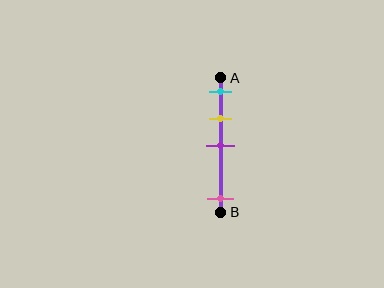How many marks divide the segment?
There are 4 marks dividing the segment.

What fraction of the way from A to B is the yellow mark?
The yellow mark is approximately 30% (0.3) of the way from A to B.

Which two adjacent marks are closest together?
The cyan and yellow marks are the closest adjacent pair.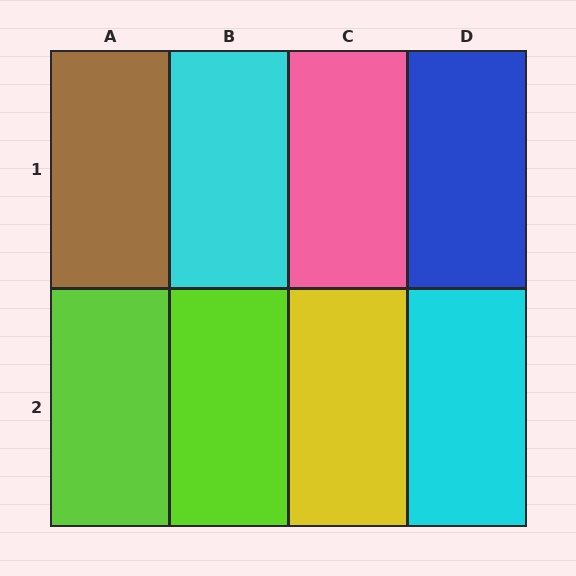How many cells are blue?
1 cell is blue.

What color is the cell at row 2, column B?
Lime.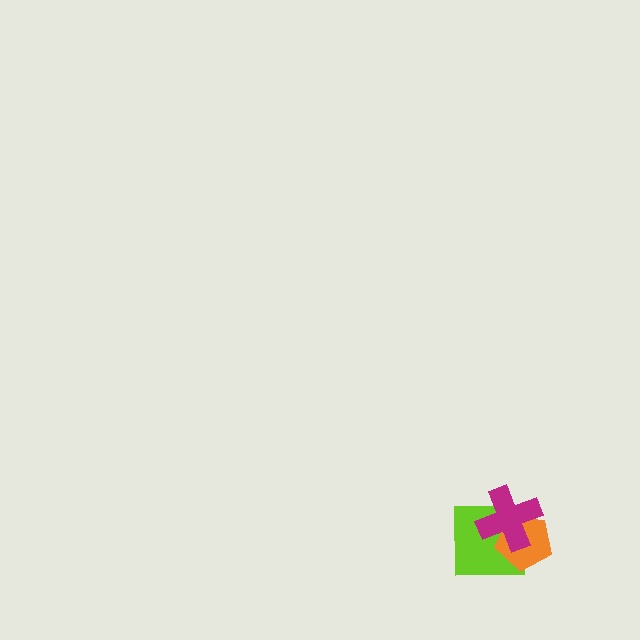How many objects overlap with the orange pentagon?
2 objects overlap with the orange pentagon.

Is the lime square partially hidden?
Yes, it is partially covered by another shape.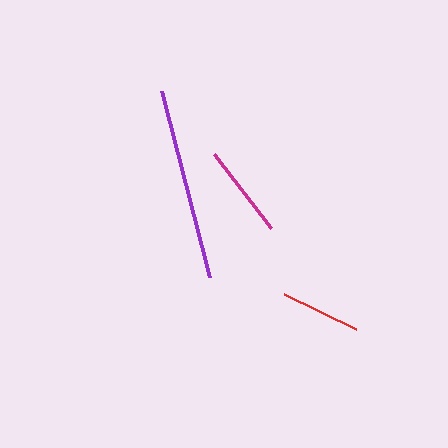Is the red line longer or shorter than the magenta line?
The magenta line is longer than the red line.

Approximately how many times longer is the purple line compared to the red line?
The purple line is approximately 2.4 times the length of the red line.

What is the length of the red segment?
The red segment is approximately 80 pixels long.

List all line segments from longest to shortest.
From longest to shortest: purple, magenta, red.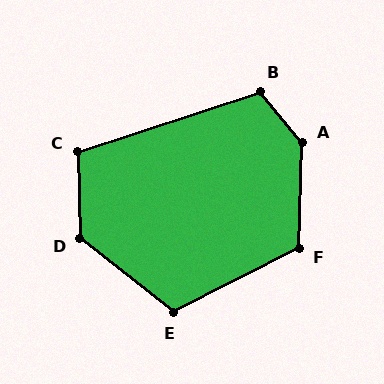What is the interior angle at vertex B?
Approximately 112 degrees (obtuse).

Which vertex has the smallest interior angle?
C, at approximately 107 degrees.